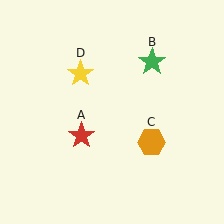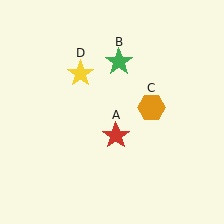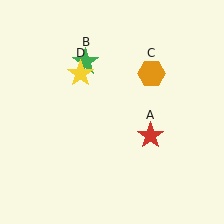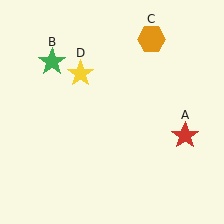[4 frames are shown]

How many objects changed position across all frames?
3 objects changed position: red star (object A), green star (object B), orange hexagon (object C).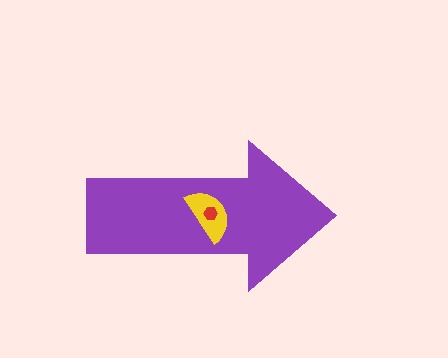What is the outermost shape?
The purple arrow.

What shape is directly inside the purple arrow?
The yellow semicircle.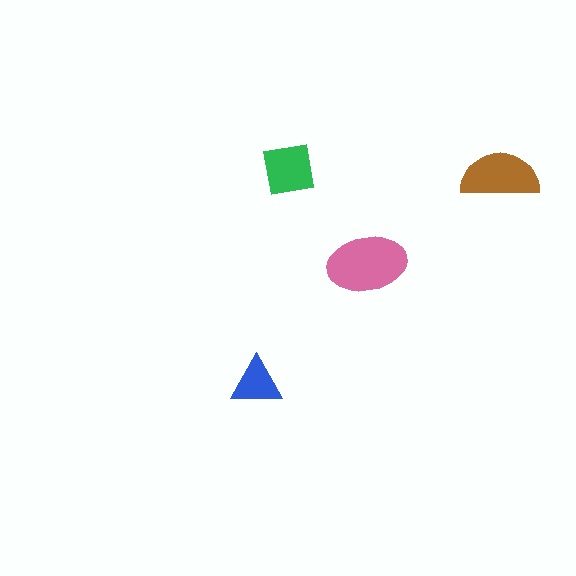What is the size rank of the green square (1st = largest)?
3rd.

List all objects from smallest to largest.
The blue triangle, the green square, the brown semicircle, the pink ellipse.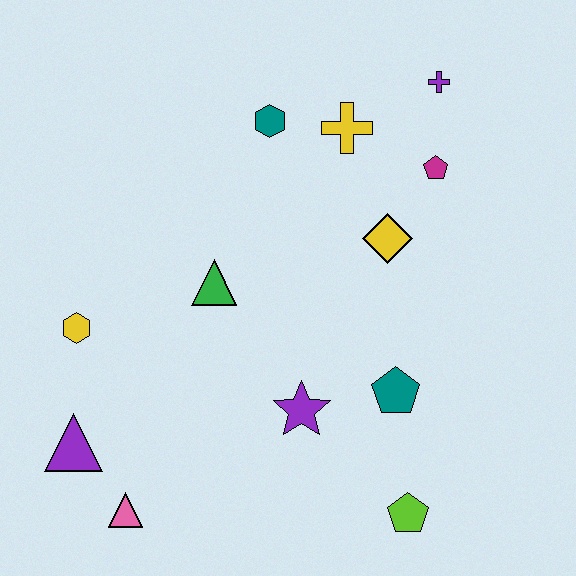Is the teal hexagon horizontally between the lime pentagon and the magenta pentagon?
No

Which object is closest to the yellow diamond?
The magenta pentagon is closest to the yellow diamond.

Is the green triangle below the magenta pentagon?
Yes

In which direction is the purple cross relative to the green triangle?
The purple cross is to the right of the green triangle.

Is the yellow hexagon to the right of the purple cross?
No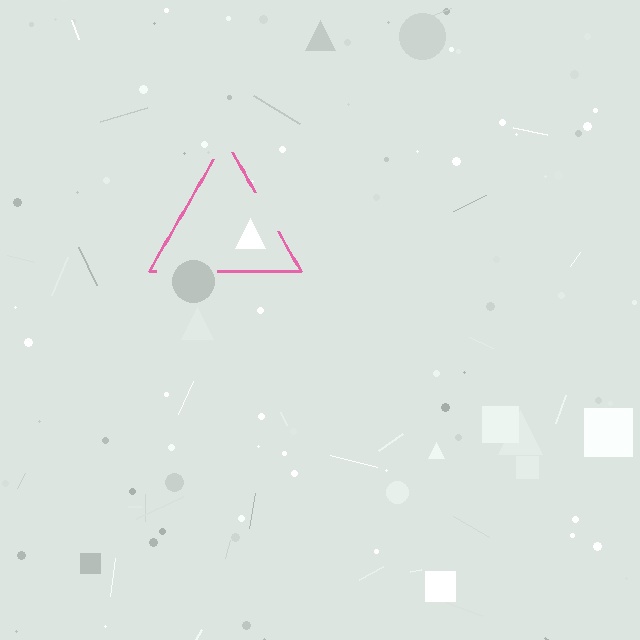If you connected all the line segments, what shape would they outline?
They would outline a triangle.